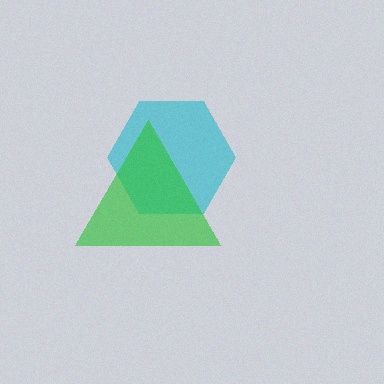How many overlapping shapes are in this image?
There are 2 overlapping shapes in the image.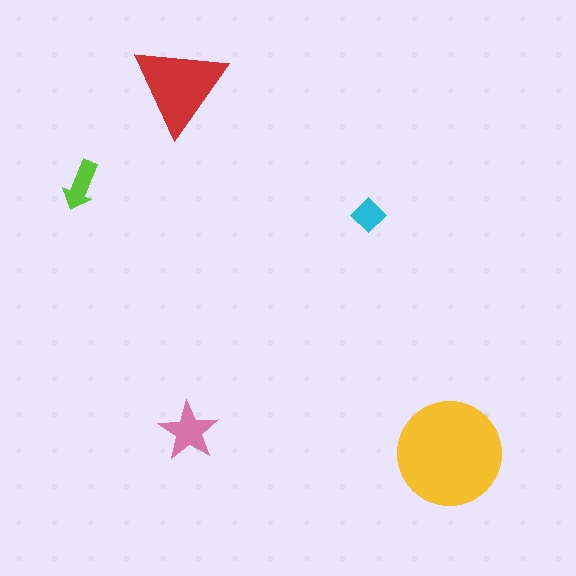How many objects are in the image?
There are 5 objects in the image.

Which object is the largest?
The yellow circle.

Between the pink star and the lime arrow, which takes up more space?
The pink star.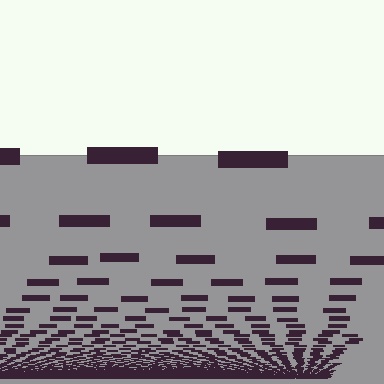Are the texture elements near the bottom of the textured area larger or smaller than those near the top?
Smaller. The gradient is inverted — elements near the bottom are smaller and denser.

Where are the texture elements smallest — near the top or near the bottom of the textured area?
Near the bottom.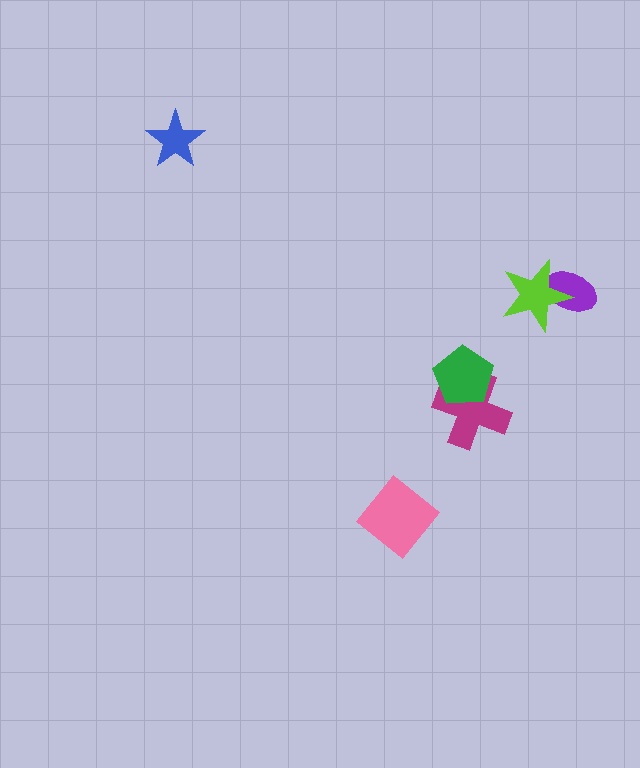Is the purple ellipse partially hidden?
Yes, it is partially covered by another shape.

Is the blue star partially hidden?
No, no other shape covers it.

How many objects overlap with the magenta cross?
1 object overlaps with the magenta cross.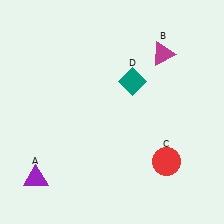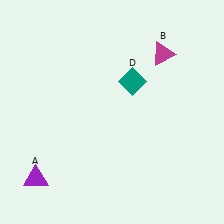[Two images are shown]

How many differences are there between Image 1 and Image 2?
There is 1 difference between the two images.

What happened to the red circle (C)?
The red circle (C) was removed in Image 2. It was in the bottom-right area of Image 1.